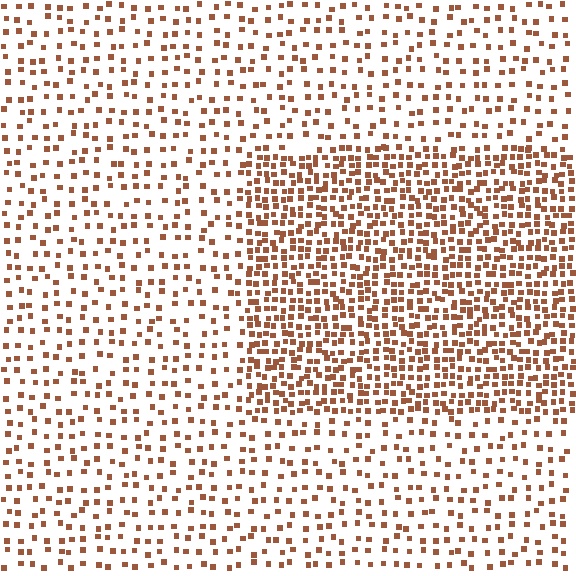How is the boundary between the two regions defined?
The boundary is defined by a change in element density (approximately 2.4x ratio). All elements are the same color, size, and shape.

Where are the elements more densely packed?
The elements are more densely packed inside the rectangle boundary.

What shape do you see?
I see a rectangle.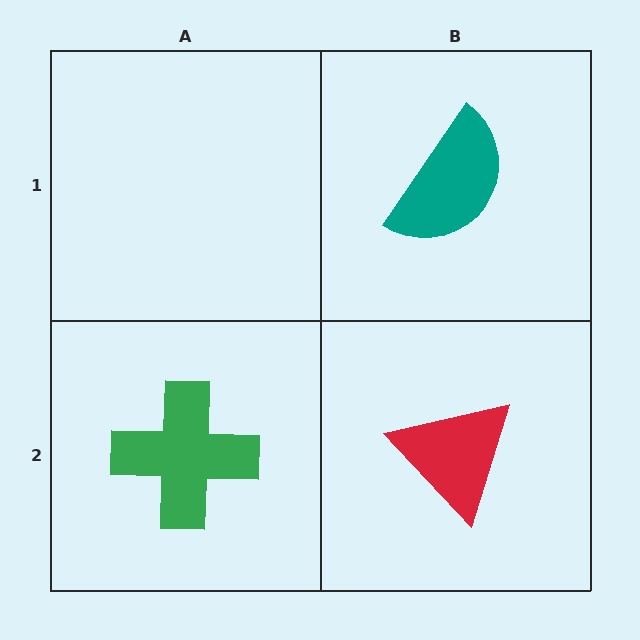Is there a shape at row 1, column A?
No, that cell is empty.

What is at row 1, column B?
A teal semicircle.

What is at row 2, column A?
A green cross.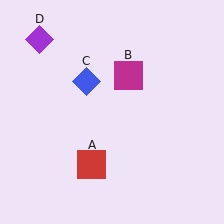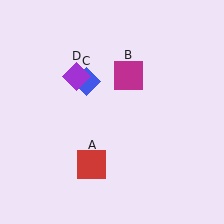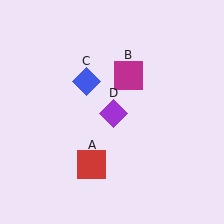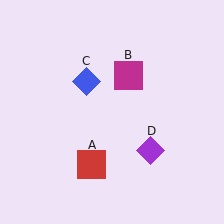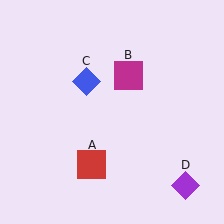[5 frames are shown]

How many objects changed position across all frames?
1 object changed position: purple diamond (object D).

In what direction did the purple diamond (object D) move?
The purple diamond (object D) moved down and to the right.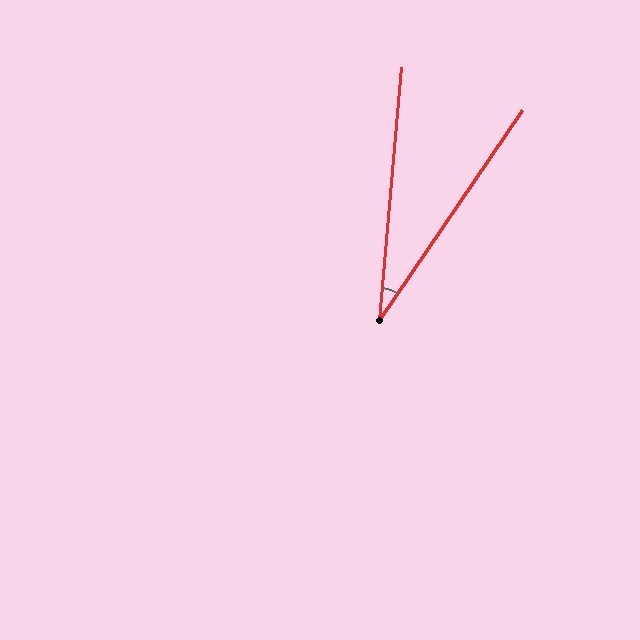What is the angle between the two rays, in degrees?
Approximately 29 degrees.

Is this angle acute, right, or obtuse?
It is acute.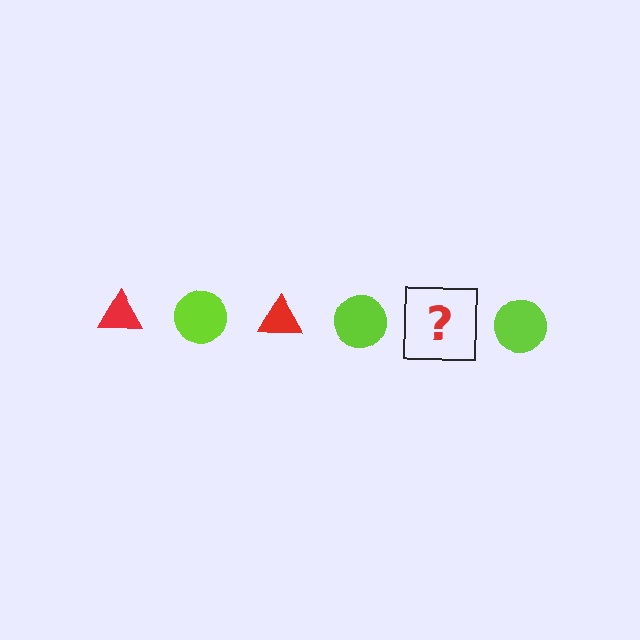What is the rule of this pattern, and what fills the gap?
The rule is that the pattern alternates between red triangle and lime circle. The gap should be filled with a red triangle.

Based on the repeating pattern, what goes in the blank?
The blank should be a red triangle.